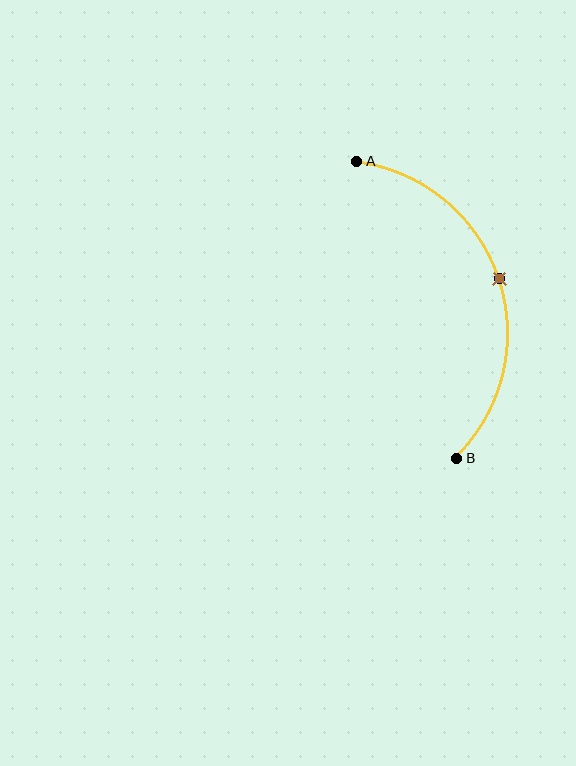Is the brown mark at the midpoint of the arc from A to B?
Yes. The brown mark lies on the arc at equal arc-length from both A and B — it is the arc midpoint.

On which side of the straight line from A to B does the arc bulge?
The arc bulges to the right of the straight line connecting A and B.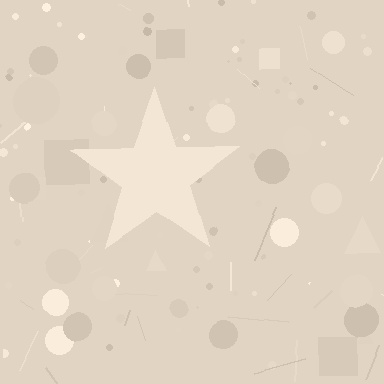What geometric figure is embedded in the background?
A star is embedded in the background.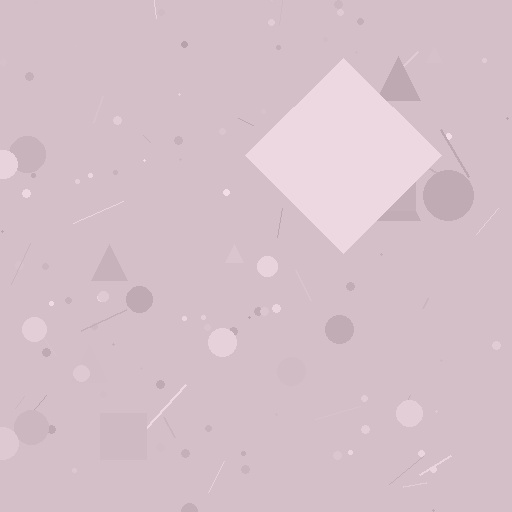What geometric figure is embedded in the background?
A diamond is embedded in the background.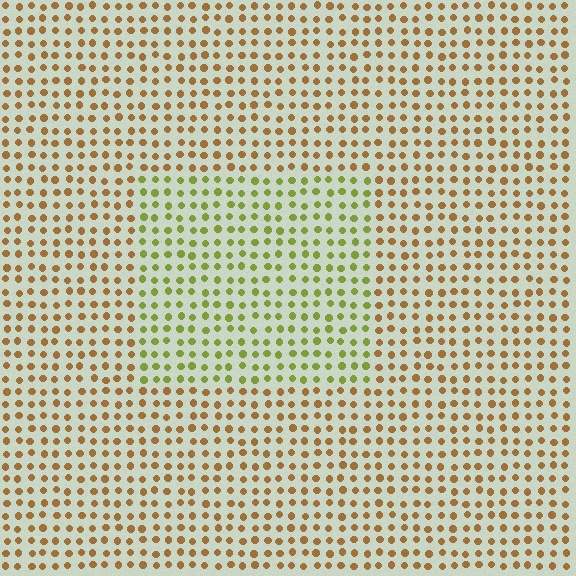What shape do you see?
I see a rectangle.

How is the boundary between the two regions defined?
The boundary is defined purely by a slight shift in hue (about 48 degrees). Spacing, size, and orientation are identical on both sides.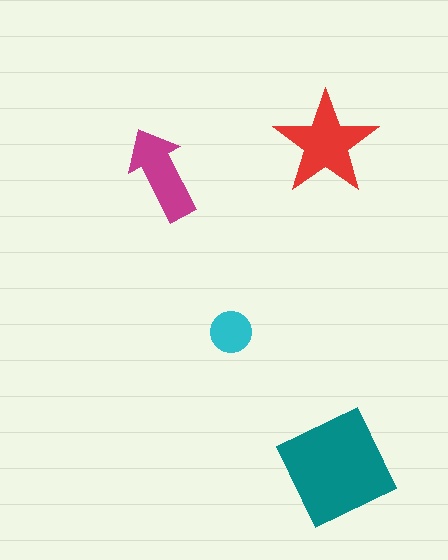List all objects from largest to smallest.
The teal diamond, the red star, the magenta arrow, the cyan circle.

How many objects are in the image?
There are 4 objects in the image.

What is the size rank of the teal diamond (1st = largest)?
1st.